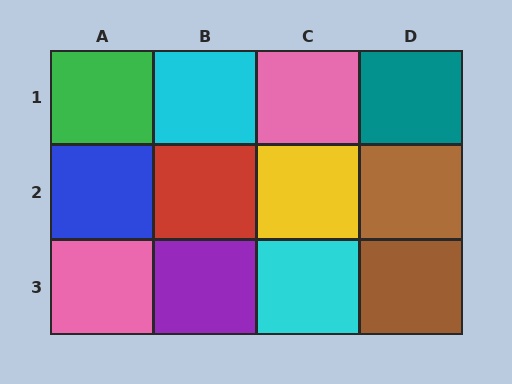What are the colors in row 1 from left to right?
Green, cyan, pink, teal.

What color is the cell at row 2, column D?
Brown.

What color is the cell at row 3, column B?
Purple.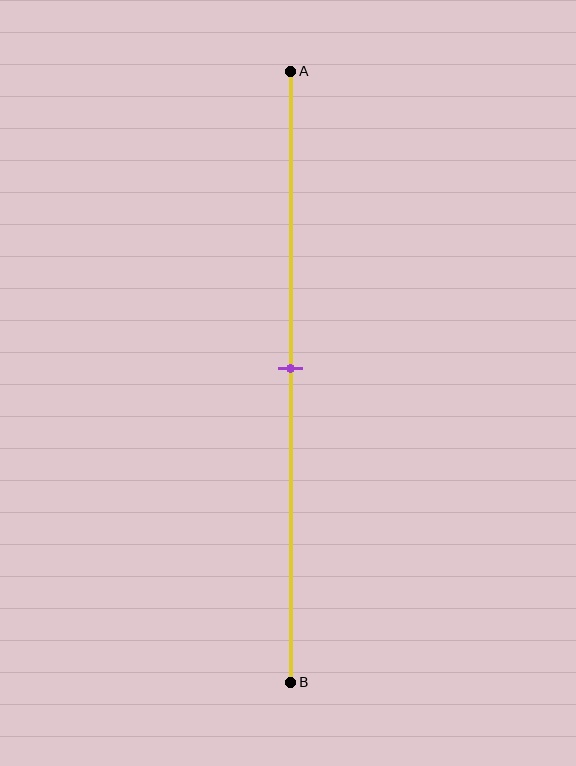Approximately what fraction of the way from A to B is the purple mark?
The purple mark is approximately 50% of the way from A to B.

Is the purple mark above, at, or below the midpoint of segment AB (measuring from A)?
The purple mark is approximately at the midpoint of segment AB.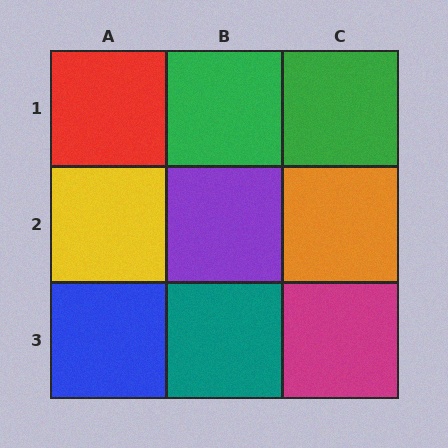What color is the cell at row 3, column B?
Teal.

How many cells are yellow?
1 cell is yellow.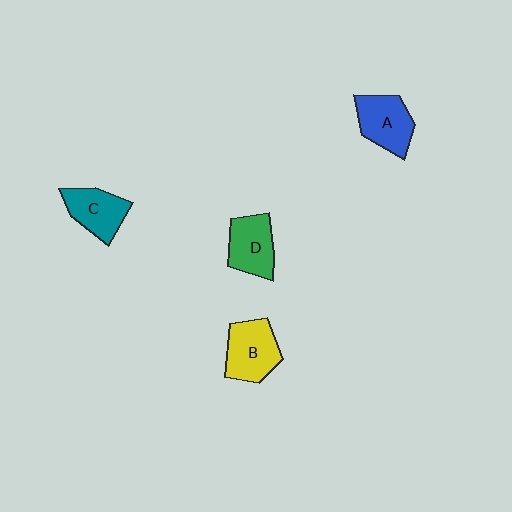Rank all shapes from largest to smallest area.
From largest to smallest: B (yellow), A (blue), D (green), C (teal).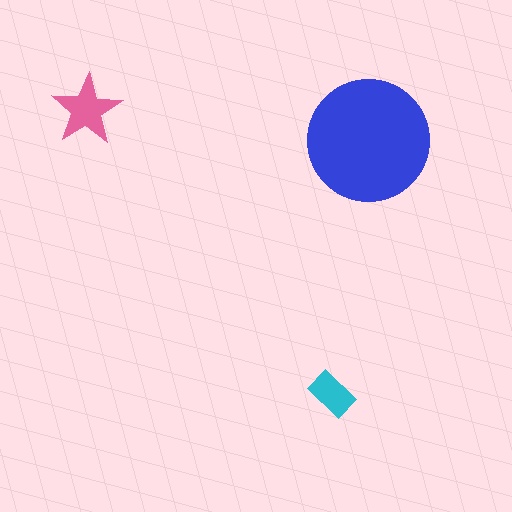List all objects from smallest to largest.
The cyan rectangle, the pink star, the blue circle.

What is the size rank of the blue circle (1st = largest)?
1st.